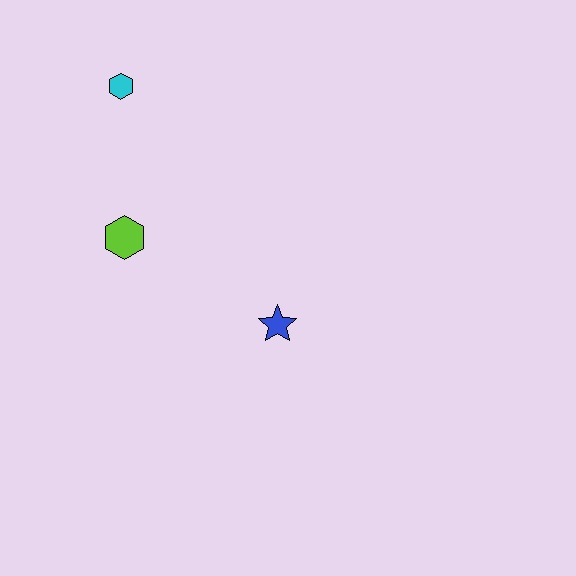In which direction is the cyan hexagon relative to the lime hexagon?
The cyan hexagon is above the lime hexagon.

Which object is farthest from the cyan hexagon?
The blue star is farthest from the cyan hexagon.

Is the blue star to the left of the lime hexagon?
No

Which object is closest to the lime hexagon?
The cyan hexagon is closest to the lime hexagon.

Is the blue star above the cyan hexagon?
No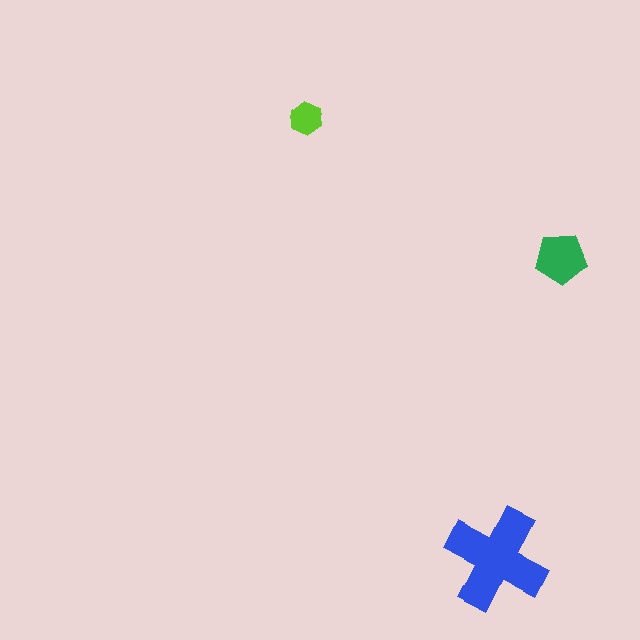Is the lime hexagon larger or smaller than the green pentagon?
Smaller.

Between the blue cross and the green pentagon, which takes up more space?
The blue cross.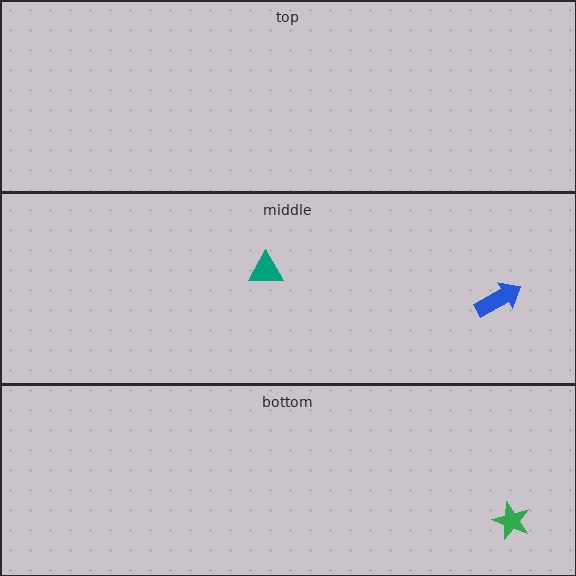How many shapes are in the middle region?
2.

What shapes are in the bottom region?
The green star.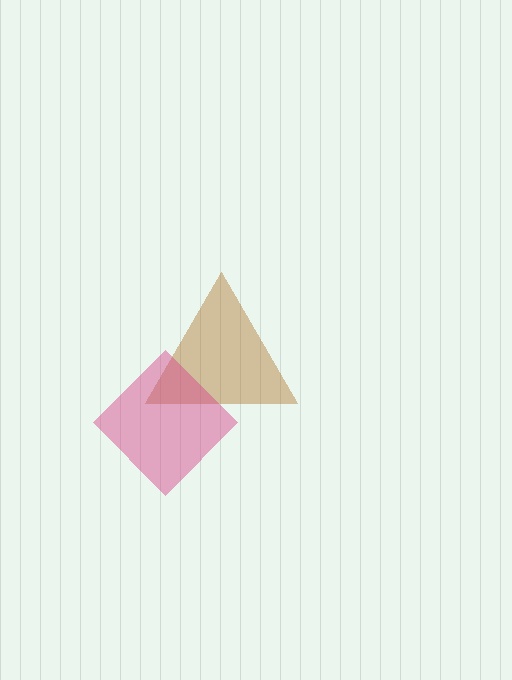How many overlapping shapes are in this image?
There are 2 overlapping shapes in the image.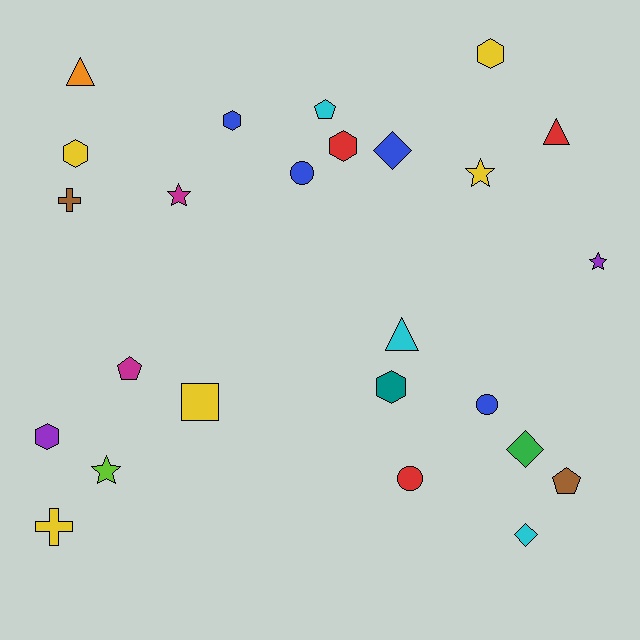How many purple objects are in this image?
There are 2 purple objects.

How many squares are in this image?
There is 1 square.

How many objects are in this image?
There are 25 objects.